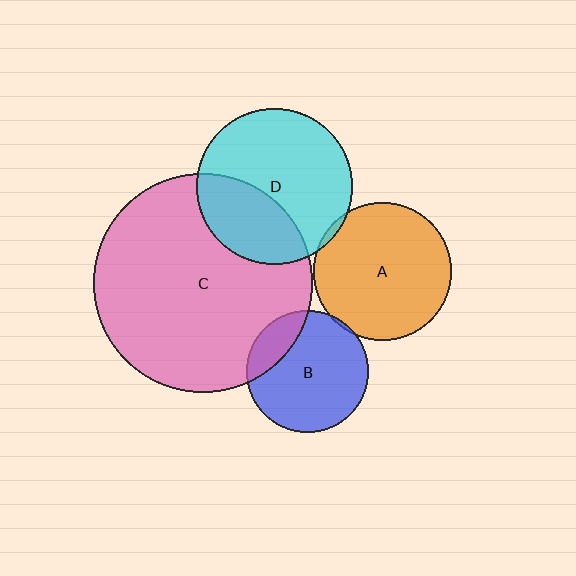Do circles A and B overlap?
Yes.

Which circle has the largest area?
Circle C (pink).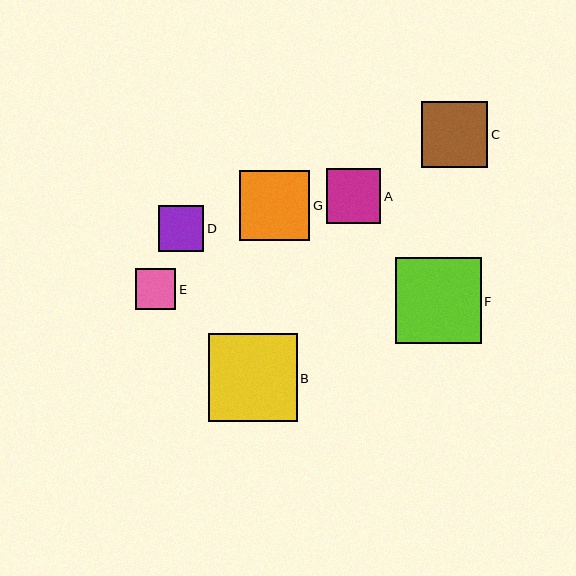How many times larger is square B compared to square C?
Square B is approximately 1.3 times the size of square C.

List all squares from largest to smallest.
From largest to smallest: B, F, G, C, A, D, E.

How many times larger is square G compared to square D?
Square G is approximately 1.5 times the size of square D.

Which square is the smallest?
Square E is the smallest with a size of approximately 40 pixels.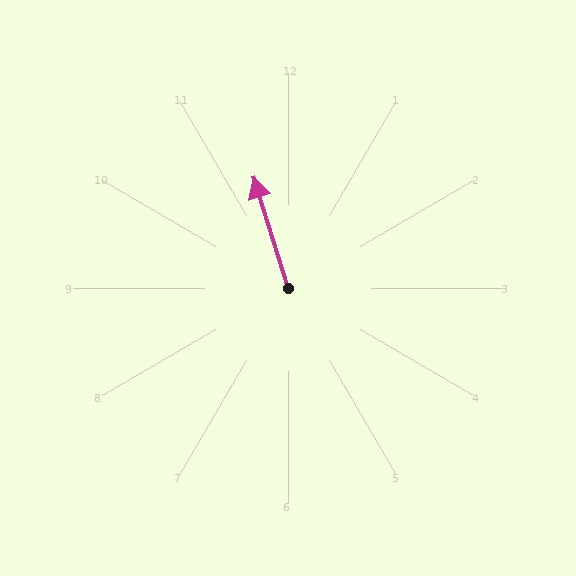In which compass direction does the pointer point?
North.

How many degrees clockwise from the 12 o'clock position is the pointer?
Approximately 343 degrees.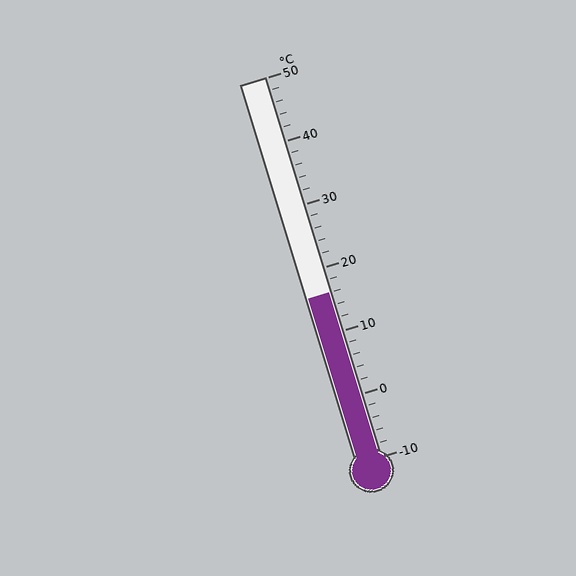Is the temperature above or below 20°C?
The temperature is below 20°C.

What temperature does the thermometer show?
The thermometer shows approximately 16°C.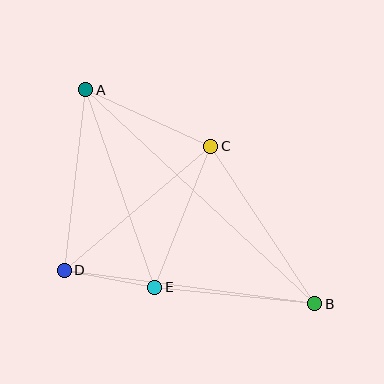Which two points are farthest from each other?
Points A and B are farthest from each other.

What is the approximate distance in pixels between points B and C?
The distance between B and C is approximately 189 pixels.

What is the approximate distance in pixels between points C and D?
The distance between C and D is approximately 192 pixels.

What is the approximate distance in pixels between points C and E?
The distance between C and E is approximately 152 pixels.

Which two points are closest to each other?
Points D and E are closest to each other.